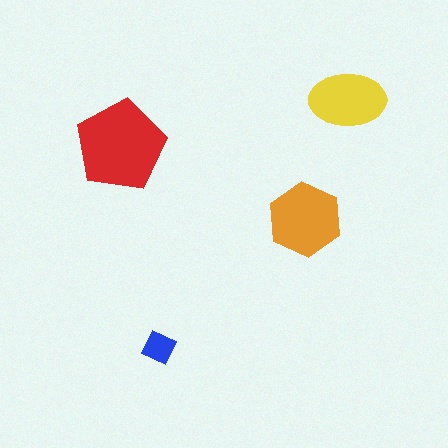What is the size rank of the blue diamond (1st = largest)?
4th.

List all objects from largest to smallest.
The red pentagon, the orange hexagon, the yellow ellipse, the blue diamond.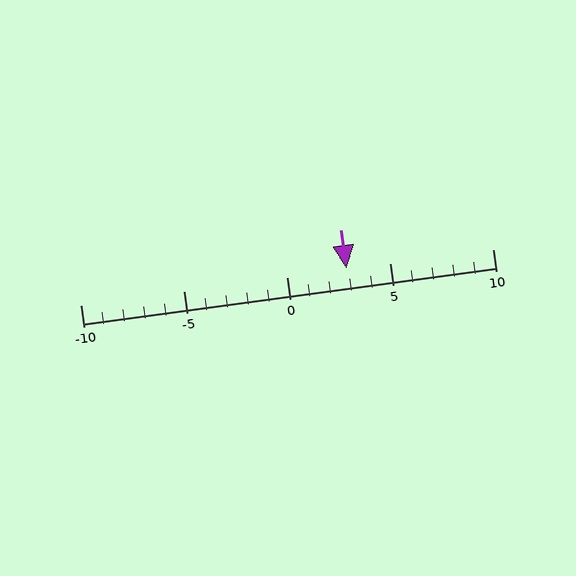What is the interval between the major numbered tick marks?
The major tick marks are spaced 5 units apart.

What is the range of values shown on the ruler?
The ruler shows values from -10 to 10.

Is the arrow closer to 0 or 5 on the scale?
The arrow is closer to 5.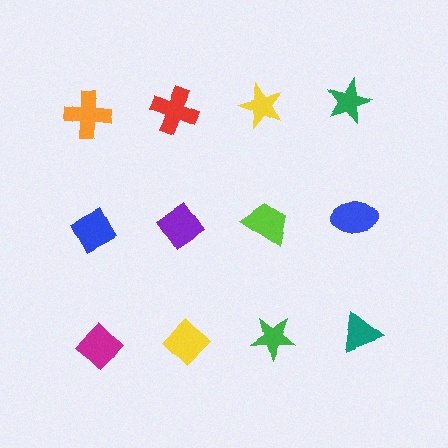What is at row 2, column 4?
A blue ellipse.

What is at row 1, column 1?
An orange cross.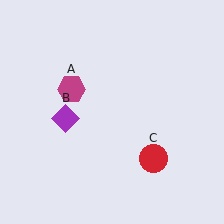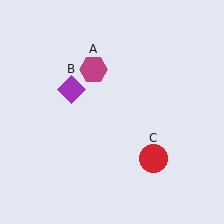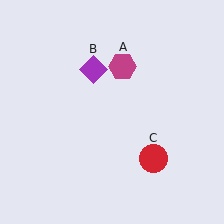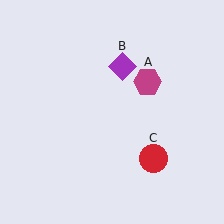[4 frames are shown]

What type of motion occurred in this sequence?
The magenta hexagon (object A), purple diamond (object B) rotated clockwise around the center of the scene.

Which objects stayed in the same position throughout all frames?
Red circle (object C) remained stationary.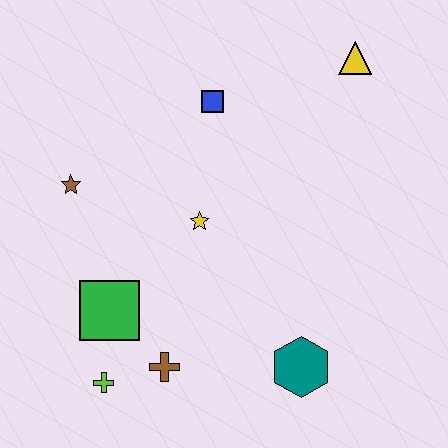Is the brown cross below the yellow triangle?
Yes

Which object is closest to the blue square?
The yellow star is closest to the blue square.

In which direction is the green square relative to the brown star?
The green square is below the brown star.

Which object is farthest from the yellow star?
The yellow triangle is farthest from the yellow star.